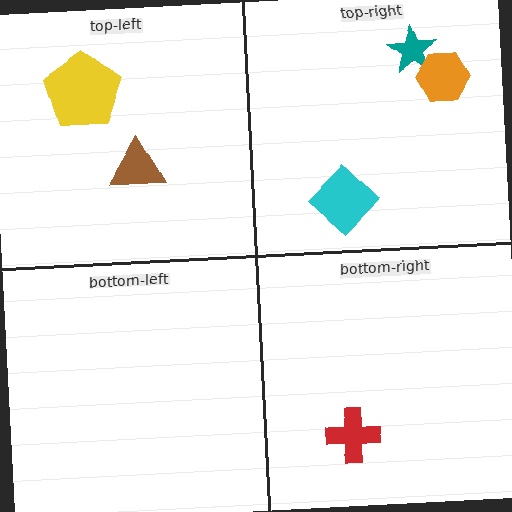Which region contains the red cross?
The bottom-right region.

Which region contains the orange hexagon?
The top-right region.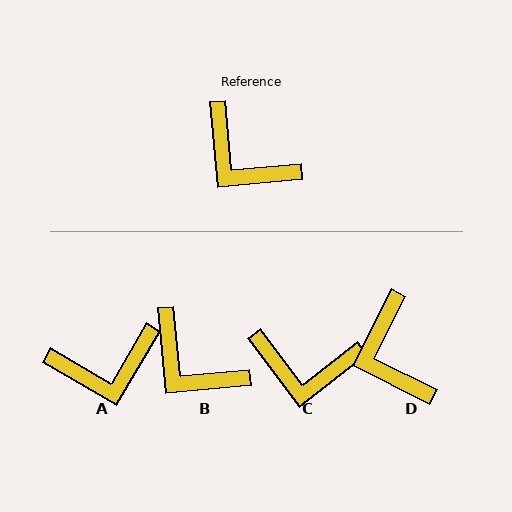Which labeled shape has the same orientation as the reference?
B.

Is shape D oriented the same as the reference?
No, it is off by about 32 degrees.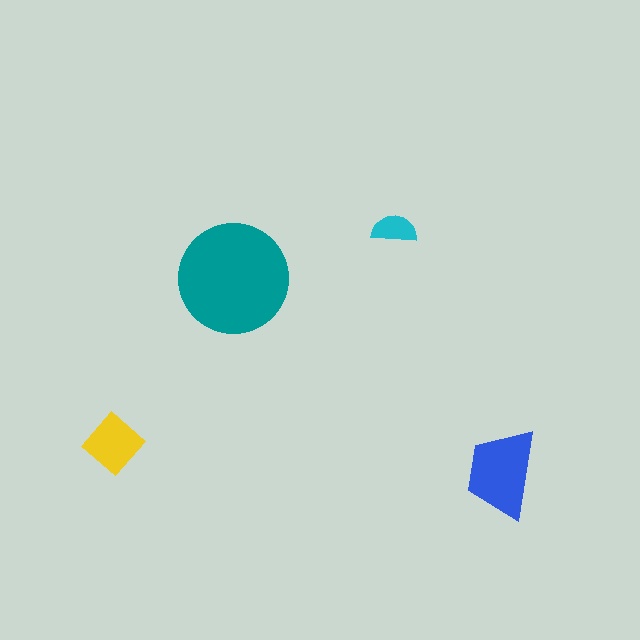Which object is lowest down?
The blue trapezoid is bottommost.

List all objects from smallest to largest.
The cyan semicircle, the yellow diamond, the blue trapezoid, the teal circle.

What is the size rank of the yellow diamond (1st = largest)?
3rd.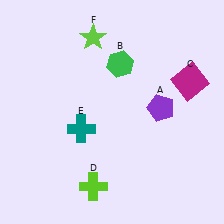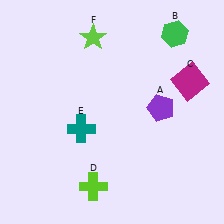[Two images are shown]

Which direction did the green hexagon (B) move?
The green hexagon (B) moved right.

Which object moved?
The green hexagon (B) moved right.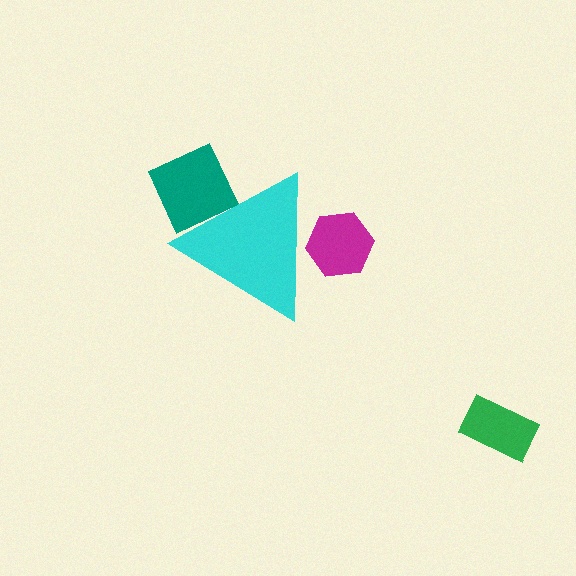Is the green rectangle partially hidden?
No, the green rectangle is fully visible.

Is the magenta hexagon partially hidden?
Yes, the magenta hexagon is partially hidden behind the cyan triangle.